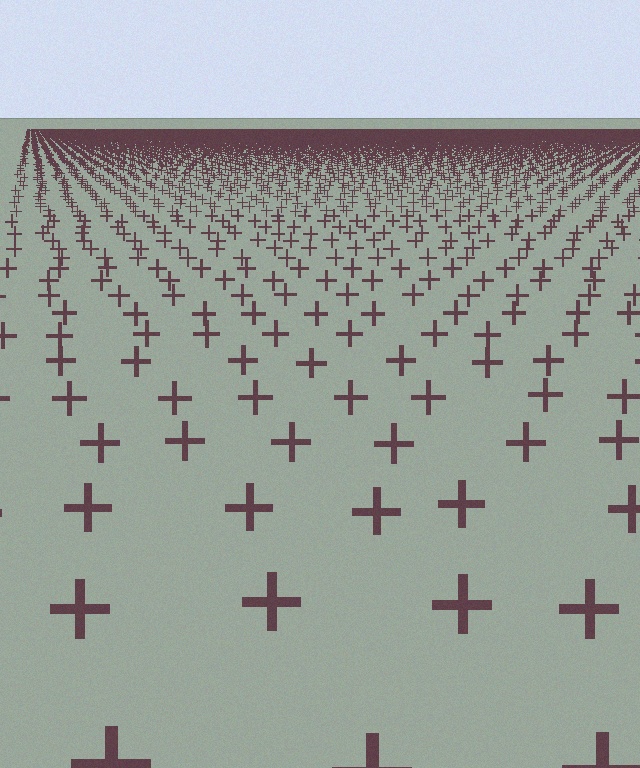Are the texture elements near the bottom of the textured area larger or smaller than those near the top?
Larger. Near the bottom, elements are closer to the viewer and appear at a bigger on-screen size.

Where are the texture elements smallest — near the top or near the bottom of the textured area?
Near the top.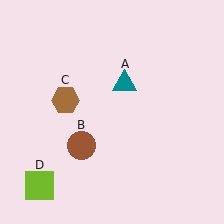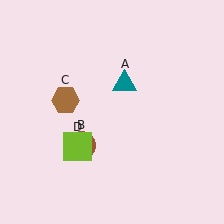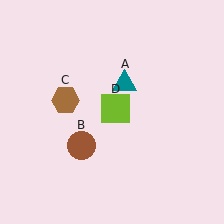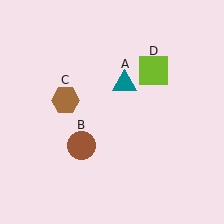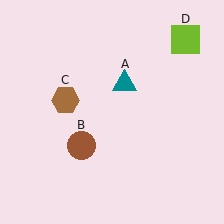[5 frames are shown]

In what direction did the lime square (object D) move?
The lime square (object D) moved up and to the right.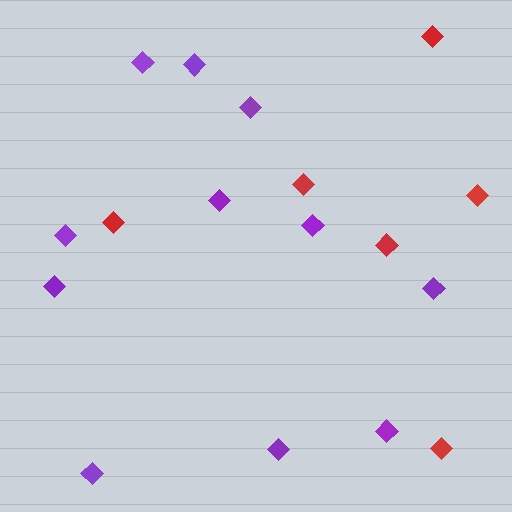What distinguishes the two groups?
There are 2 groups: one group of red diamonds (6) and one group of purple diamonds (11).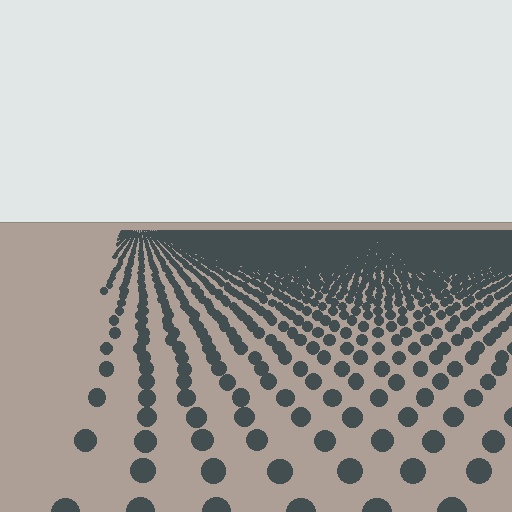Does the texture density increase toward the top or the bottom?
Density increases toward the top.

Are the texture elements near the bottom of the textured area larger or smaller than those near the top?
Larger. Near the bottom, elements are closer to the viewer and appear at a bigger on-screen size.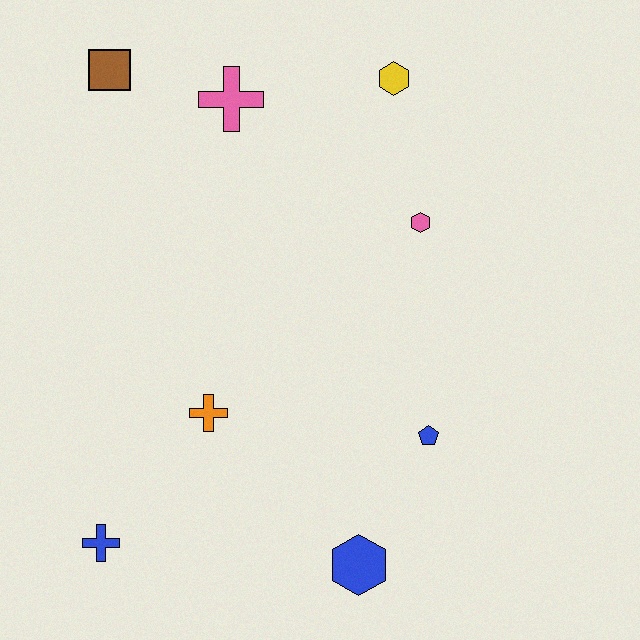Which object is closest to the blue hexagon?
The blue pentagon is closest to the blue hexagon.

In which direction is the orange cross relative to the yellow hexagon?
The orange cross is below the yellow hexagon.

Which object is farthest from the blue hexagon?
The brown square is farthest from the blue hexagon.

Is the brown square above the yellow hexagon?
Yes